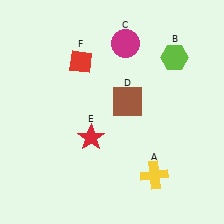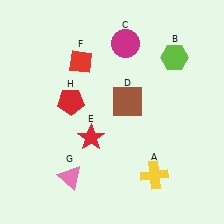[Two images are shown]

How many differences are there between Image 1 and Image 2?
There are 2 differences between the two images.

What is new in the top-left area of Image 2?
A red pentagon (H) was added in the top-left area of Image 2.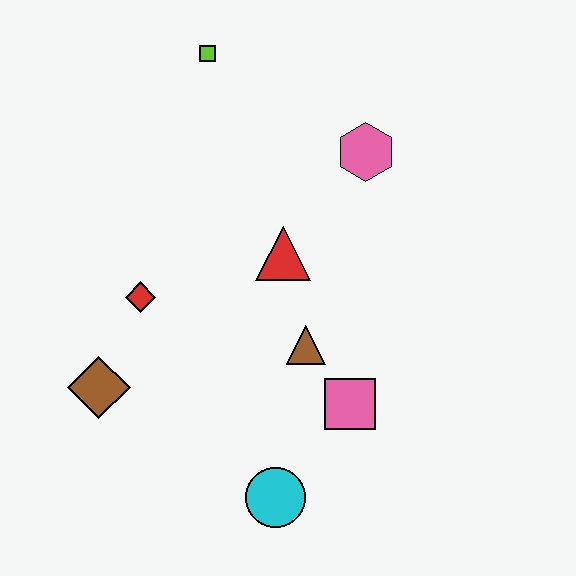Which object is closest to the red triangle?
The brown triangle is closest to the red triangle.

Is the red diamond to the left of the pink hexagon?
Yes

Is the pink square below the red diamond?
Yes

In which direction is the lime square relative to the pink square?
The lime square is above the pink square.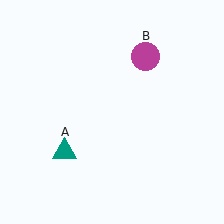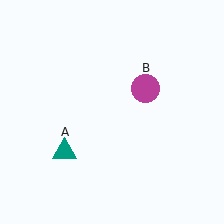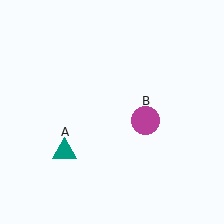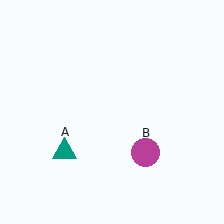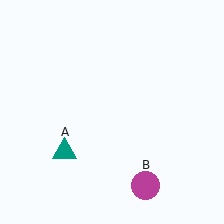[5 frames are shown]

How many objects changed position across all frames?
1 object changed position: magenta circle (object B).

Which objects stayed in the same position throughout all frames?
Teal triangle (object A) remained stationary.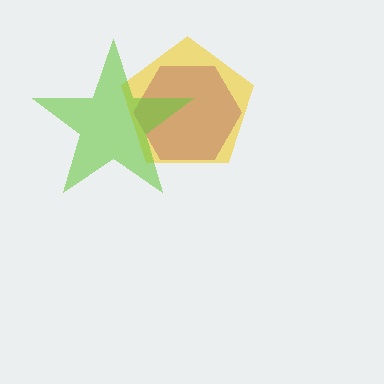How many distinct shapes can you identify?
There are 3 distinct shapes: a purple hexagon, a yellow pentagon, a lime star.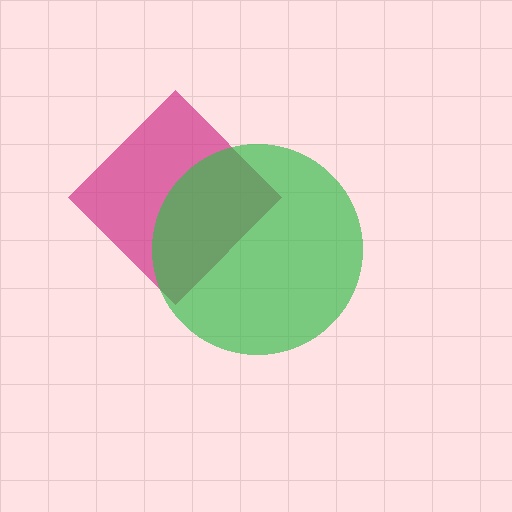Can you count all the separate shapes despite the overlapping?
Yes, there are 2 separate shapes.